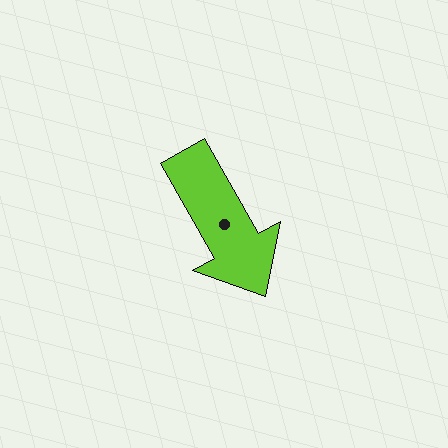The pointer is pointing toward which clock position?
Roughly 5 o'clock.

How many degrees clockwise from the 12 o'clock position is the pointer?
Approximately 150 degrees.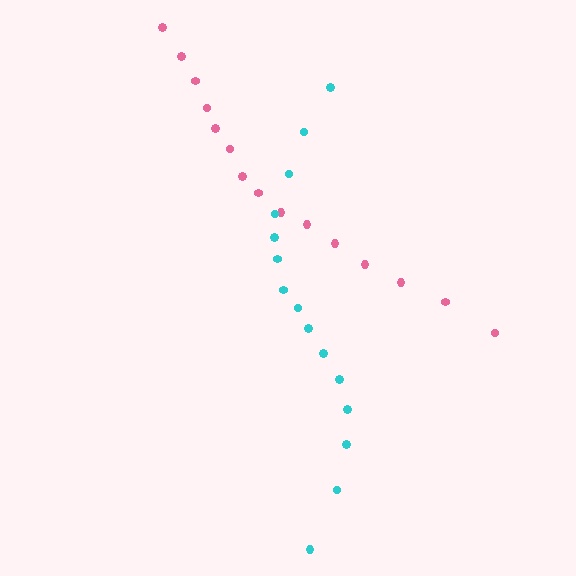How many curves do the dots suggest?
There are 2 distinct paths.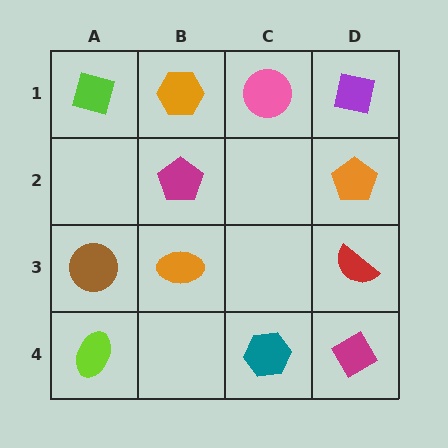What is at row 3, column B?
An orange ellipse.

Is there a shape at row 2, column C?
No, that cell is empty.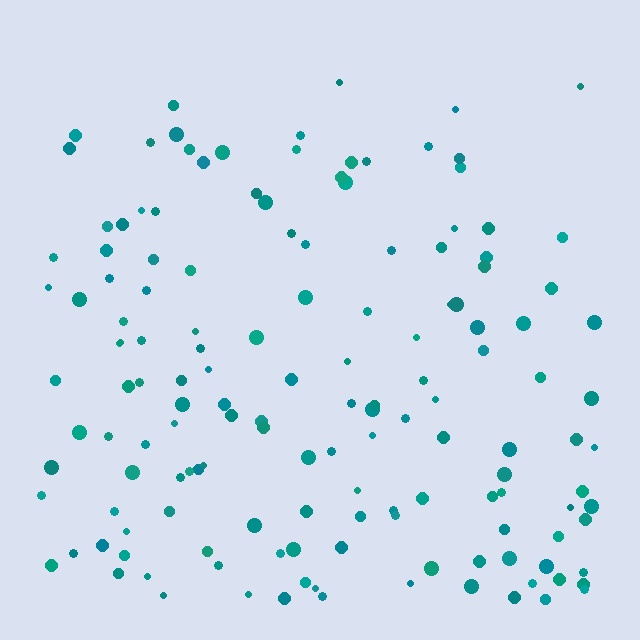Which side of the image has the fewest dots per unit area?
The top.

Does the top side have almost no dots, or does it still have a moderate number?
Still a moderate number, just noticeably fewer than the bottom.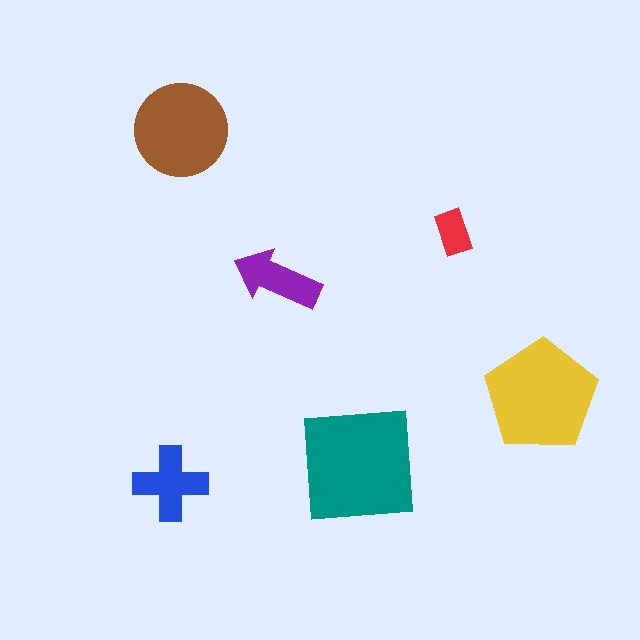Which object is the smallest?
The red rectangle.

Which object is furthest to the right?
The yellow pentagon is rightmost.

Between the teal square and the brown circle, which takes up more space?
The teal square.